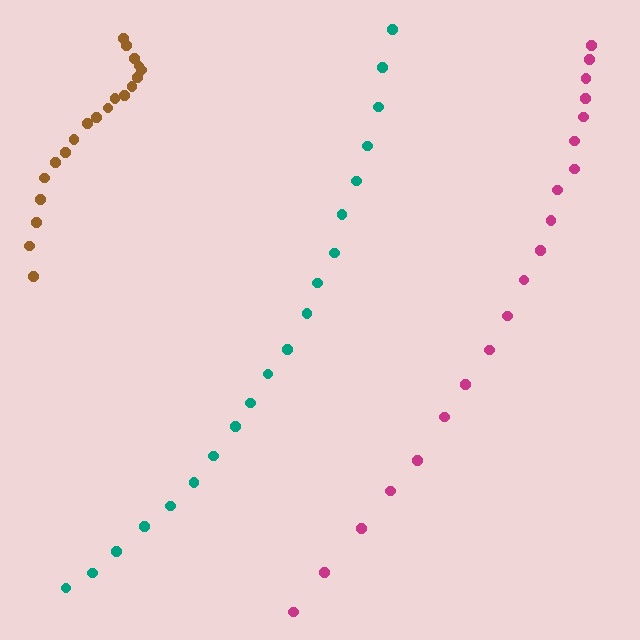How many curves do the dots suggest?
There are 3 distinct paths.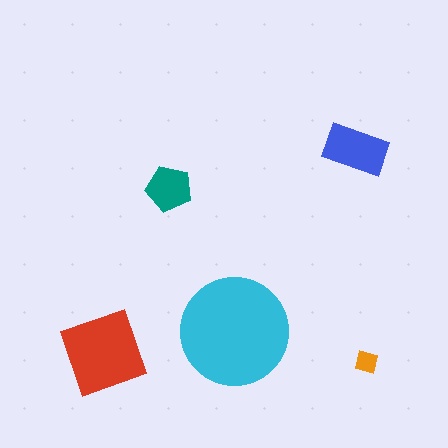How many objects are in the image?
There are 5 objects in the image.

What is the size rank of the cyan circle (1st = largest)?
1st.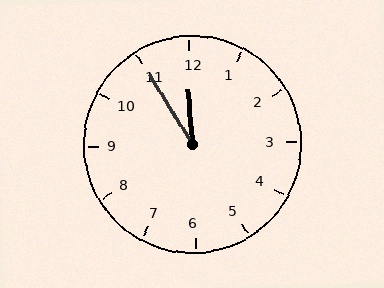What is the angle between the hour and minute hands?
Approximately 28 degrees.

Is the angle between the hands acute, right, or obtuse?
It is acute.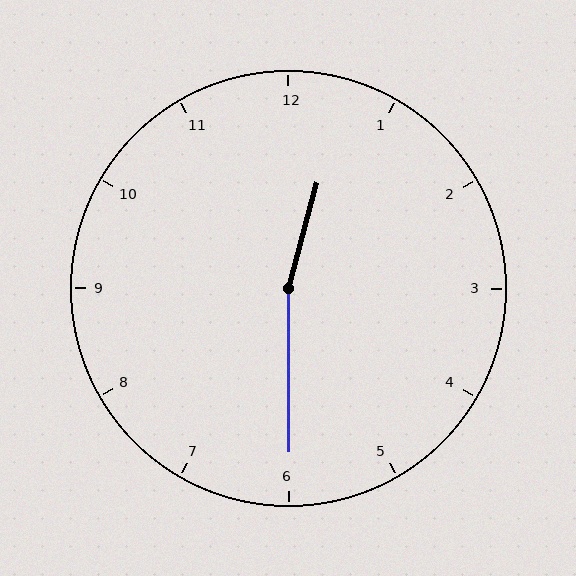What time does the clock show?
12:30.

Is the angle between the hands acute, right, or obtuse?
It is obtuse.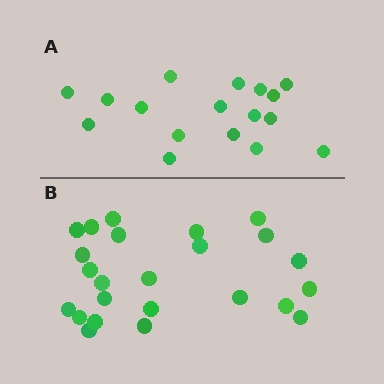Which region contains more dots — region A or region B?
Region B (the bottom region) has more dots.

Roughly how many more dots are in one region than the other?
Region B has roughly 8 or so more dots than region A.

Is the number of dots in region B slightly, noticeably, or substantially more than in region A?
Region B has noticeably more, but not dramatically so. The ratio is roughly 1.4 to 1.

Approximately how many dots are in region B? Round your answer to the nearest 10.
About 20 dots. (The exact count is 24, which rounds to 20.)